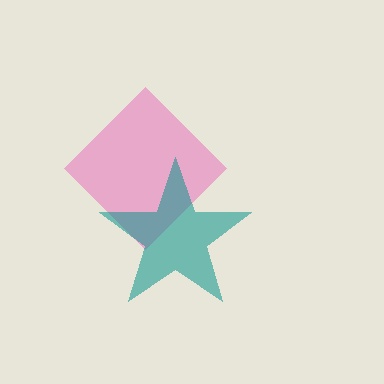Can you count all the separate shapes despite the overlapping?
Yes, there are 2 separate shapes.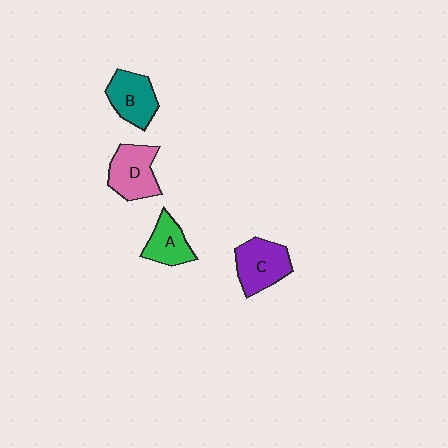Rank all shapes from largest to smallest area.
From largest to smallest: C (purple), D (pink), B (teal), A (green).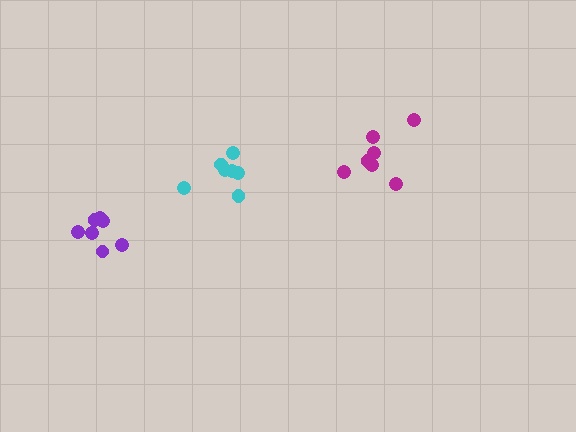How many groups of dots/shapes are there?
There are 3 groups.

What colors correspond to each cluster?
The clusters are colored: magenta, cyan, purple.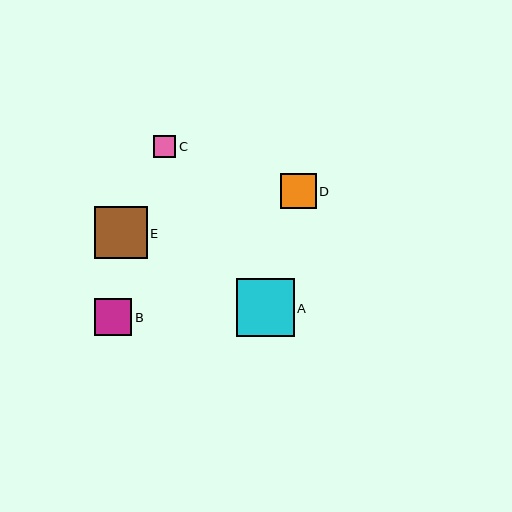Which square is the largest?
Square A is the largest with a size of approximately 58 pixels.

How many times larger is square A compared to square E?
Square A is approximately 1.1 times the size of square E.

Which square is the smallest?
Square C is the smallest with a size of approximately 23 pixels.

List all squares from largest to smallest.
From largest to smallest: A, E, B, D, C.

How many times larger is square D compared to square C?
Square D is approximately 1.6 times the size of square C.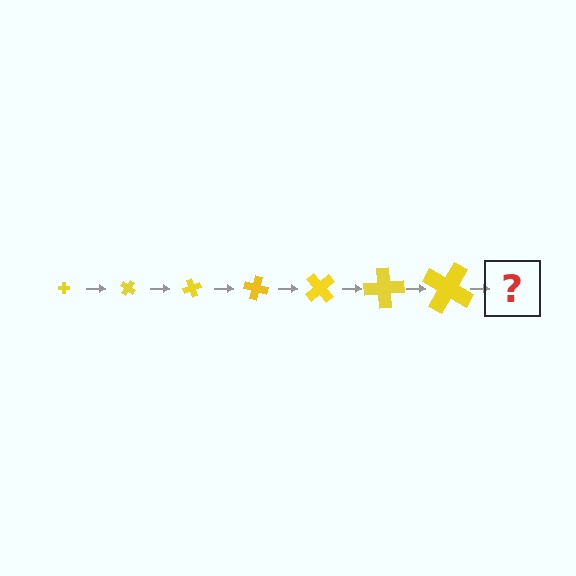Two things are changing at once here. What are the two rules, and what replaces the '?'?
The two rules are that the cross grows larger each step and it rotates 35 degrees each step. The '?' should be a cross, larger than the previous one and rotated 245 degrees from the start.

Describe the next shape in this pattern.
It should be a cross, larger than the previous one and rotated 245 degrees from the start.